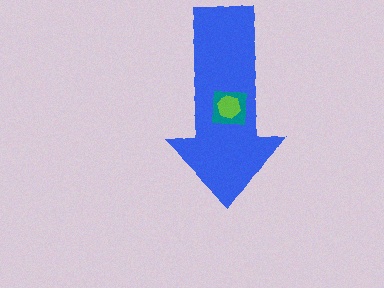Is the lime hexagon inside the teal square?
Yes.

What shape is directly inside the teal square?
The lime hexagon.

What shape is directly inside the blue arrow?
The teal square.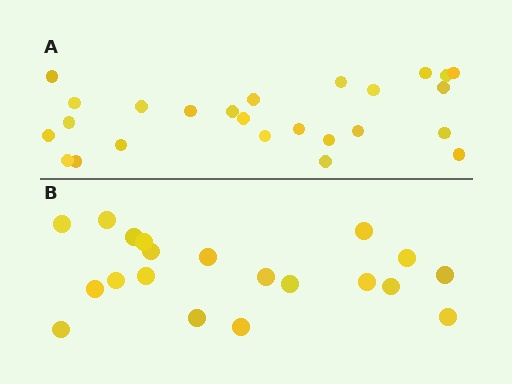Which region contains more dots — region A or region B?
Region A (the top region) has more dots.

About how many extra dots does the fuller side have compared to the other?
Region A has about 5 more dots than region B.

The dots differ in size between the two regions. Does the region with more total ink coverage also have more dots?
No. Region B has more total ink coverage because its dots are larger, but region A actually contains more individual dots. Total area can be misleading — the number of items is what matters here.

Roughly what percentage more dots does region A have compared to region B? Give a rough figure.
About 25% more.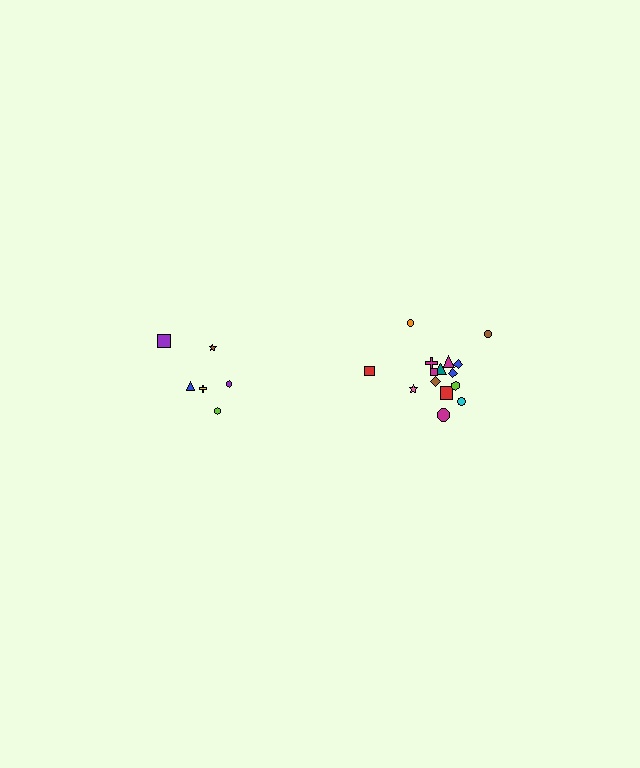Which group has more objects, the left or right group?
The right group.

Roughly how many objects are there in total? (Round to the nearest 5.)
Roughly 20 objects in total.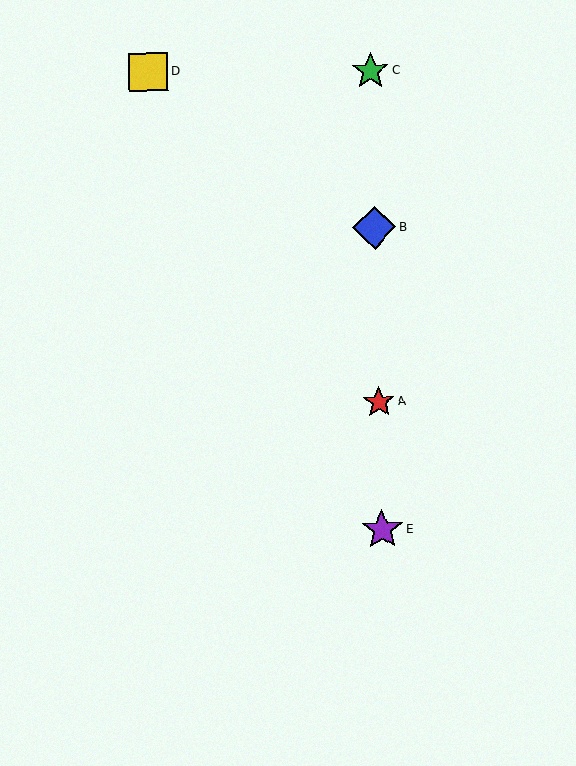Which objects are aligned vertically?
Objects A, B, C, E are aligned vertically.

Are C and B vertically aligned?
Yes, both are at x≈370.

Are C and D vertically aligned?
No, C is at x≈370 and D is at x≈148.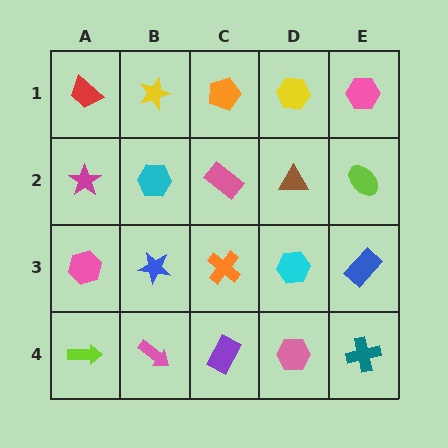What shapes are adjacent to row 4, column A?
A pink hexagon (row 3, column A), a pink arrow (row 4, column B).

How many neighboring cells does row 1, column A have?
2.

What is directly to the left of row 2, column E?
A brown triangle.